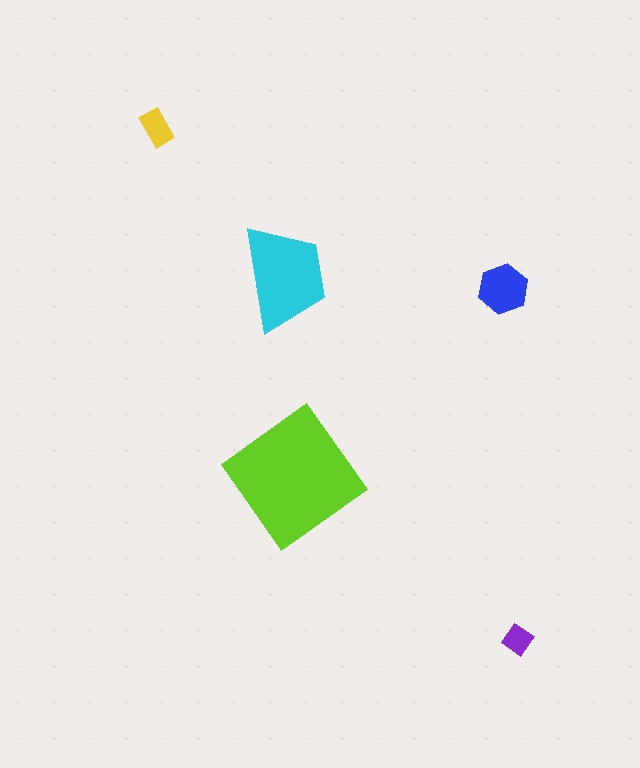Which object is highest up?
The yellow rectangle is topmost.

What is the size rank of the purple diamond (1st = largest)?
5th.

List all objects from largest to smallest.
The lime diamond, the cyan trapezoid, the blue hexagon, the yellow rectangle, the purple diamond.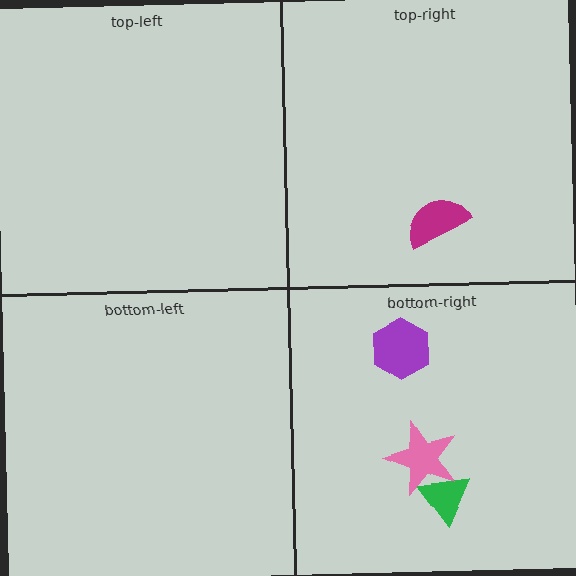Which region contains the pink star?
The bottom-right region.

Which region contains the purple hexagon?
The bottom-right region.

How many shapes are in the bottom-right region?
3.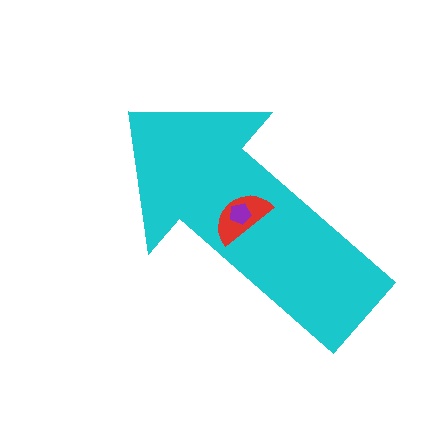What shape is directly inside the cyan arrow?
The red semicircle.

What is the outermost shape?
The cyan arrow.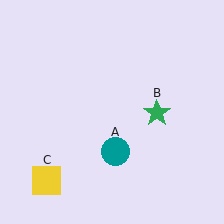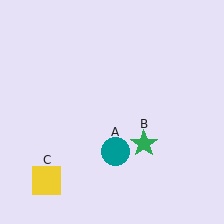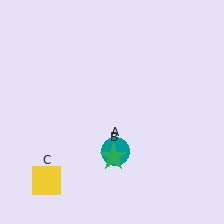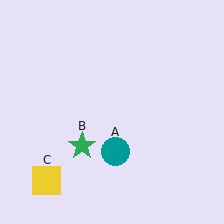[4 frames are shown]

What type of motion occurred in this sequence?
The green star (object B) rotated clockwise around the center of the scene.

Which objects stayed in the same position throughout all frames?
Teal circle (object A) and yellow square (object C) remained stationary.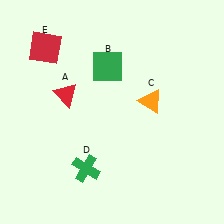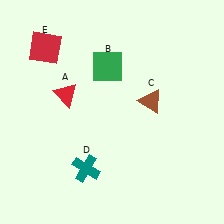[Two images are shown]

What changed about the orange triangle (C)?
In Image 1, C is orange. In Image 2, it changed to brown.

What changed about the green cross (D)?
In Image 1, D is green. In Image 2, it changed to teal.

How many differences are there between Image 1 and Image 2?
There are 2 differences between the two images.